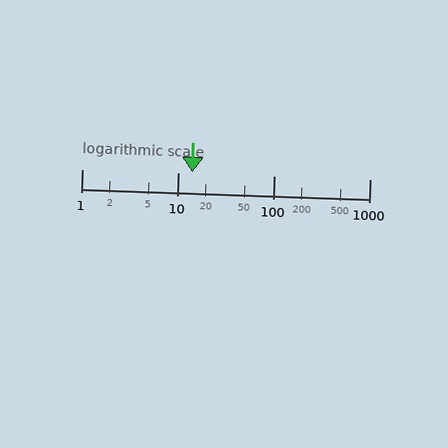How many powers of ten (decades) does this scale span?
The scale spans 3 decades, from 1 to 1000.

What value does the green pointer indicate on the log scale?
The pointer indicates approximately 14.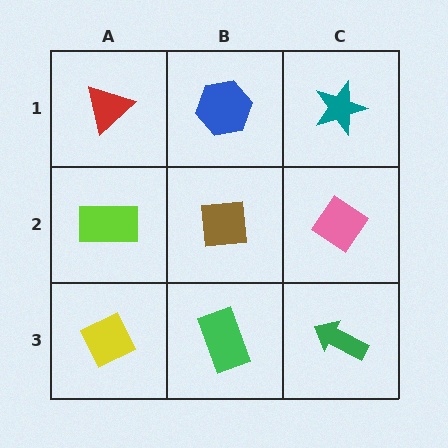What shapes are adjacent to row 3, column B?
A brown square (row 2, column B), a yellow diamond (row 3, column A), a green arrow (row 3, column C).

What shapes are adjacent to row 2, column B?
A blue hexagon (row 1, column B), a green rectangle (row 3, column B), a lime rectangle (row 2, column A), a pink diamond (row 2, column C).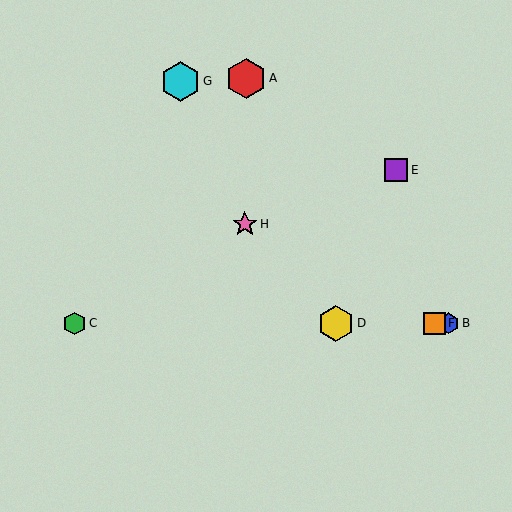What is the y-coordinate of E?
Object E is at y≈170.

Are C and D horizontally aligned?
Yes, both are at y≈323.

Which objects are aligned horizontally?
Objects B, C, D, F are aligned horizontally.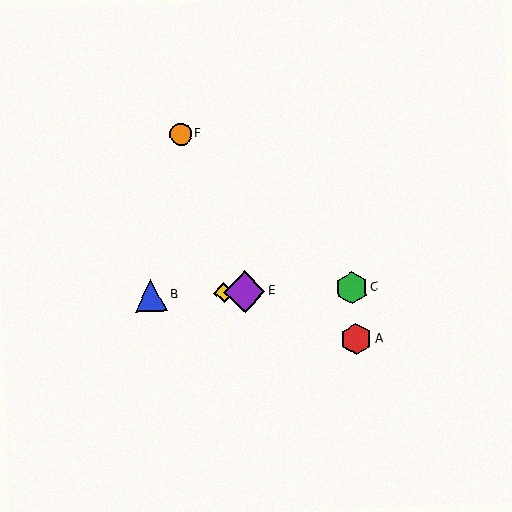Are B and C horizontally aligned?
Yes, both are at y≈295.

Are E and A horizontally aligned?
No, E is at y≈292 and A is at y≈339.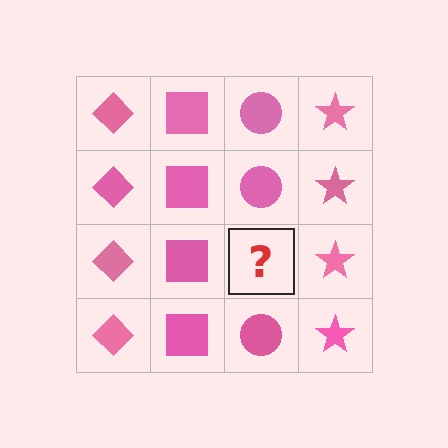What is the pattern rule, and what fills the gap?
The rule is that each column has a consistent shape. The gap should be filled with a pink circle.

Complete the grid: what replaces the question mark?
The question mark should be replaced with a pink circle.